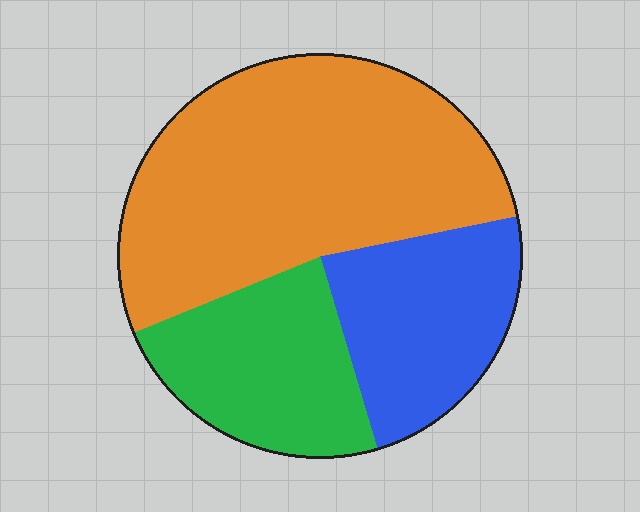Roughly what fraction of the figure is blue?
Blue covers 23% of the figure.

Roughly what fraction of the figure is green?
Green takes up less than a quarter of the figure.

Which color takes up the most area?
Orange, at roughly 55%.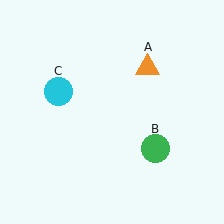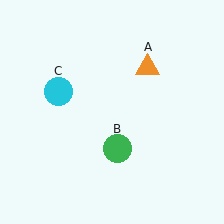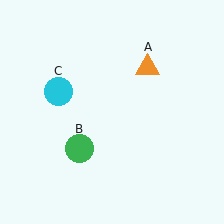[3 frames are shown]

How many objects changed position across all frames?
1 object changed position: green circle (object B).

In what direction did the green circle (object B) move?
The green circle (object B) moved left.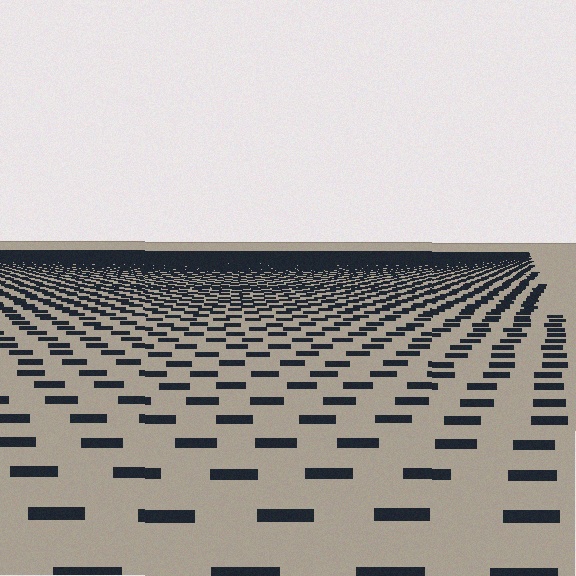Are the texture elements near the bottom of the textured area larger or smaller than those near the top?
Larger. Near the bottom, elements are closer to the viewer and appear at a bigger on-screen size.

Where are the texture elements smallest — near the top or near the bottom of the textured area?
Near the top.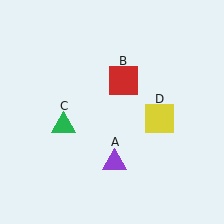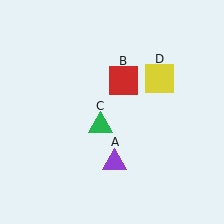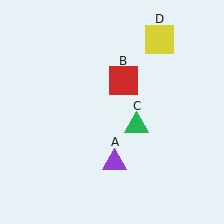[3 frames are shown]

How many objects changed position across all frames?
2 objects changed position: green triangle (object C), yellow square (object D).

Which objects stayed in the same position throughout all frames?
Purple triangle (object A) and red square (object B) remained stationary.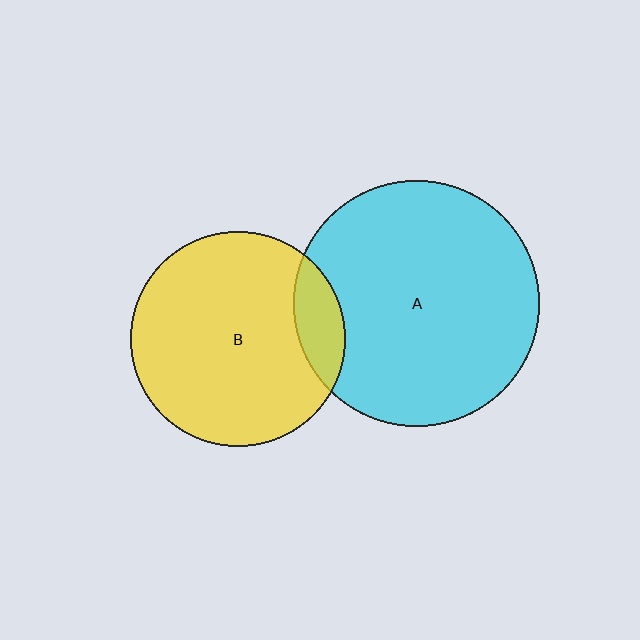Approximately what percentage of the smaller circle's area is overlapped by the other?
Approximately 15%.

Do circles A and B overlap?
Yes.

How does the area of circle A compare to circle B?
Approximately 1.3 times.